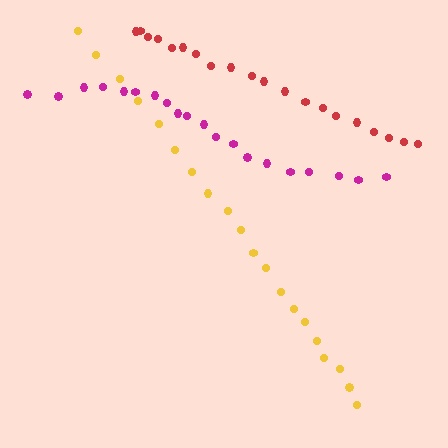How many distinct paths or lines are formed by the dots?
There are 3 distinct paths.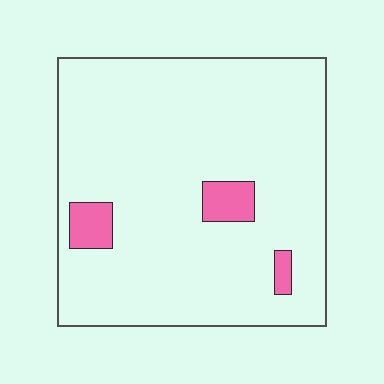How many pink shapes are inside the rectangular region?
3.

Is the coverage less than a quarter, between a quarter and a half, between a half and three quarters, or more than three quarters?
Less than a quarter.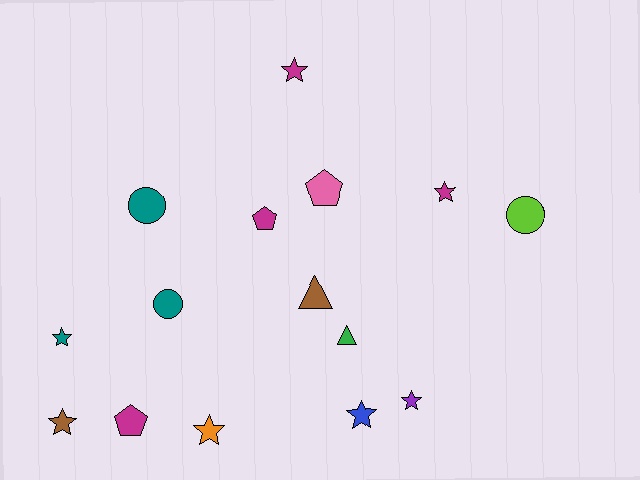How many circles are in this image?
There are 3 circles.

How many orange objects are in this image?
There is 1 orange object.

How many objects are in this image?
There are 15 objects.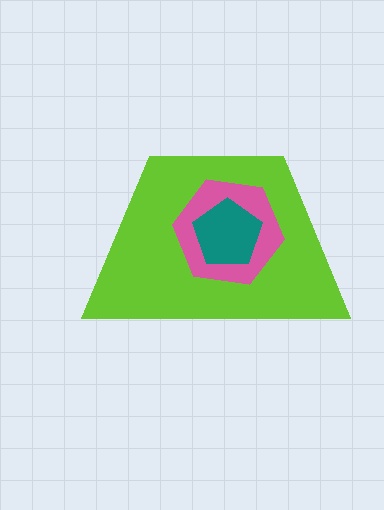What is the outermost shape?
The lime trapezoid.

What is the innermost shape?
The teal pentagon.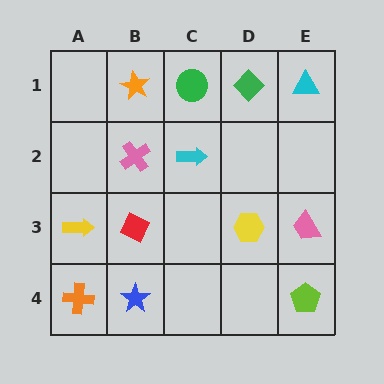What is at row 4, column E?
A lime pentagon.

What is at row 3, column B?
A red diamond.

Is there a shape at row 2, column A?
No, that cell is empty.